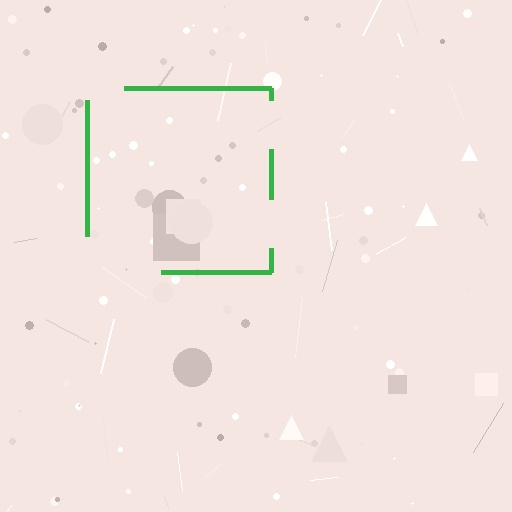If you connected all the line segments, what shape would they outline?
They would outline a square.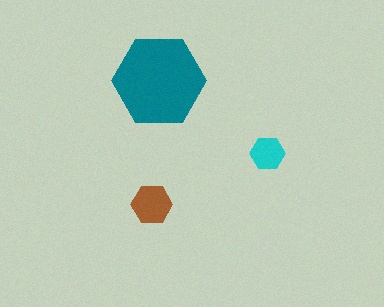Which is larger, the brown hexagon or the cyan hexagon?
The brown one.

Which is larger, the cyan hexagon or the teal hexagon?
The teal one.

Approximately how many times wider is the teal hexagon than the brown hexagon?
About 2.5 times wider.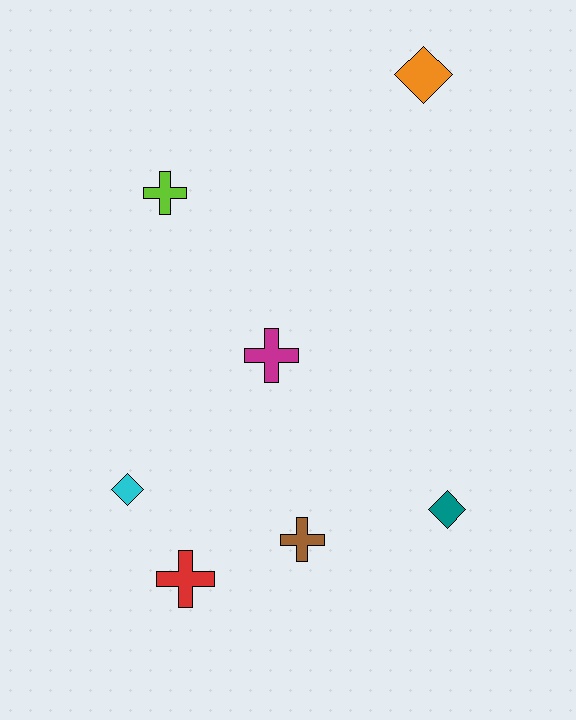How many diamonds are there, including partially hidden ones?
There are 3 diamonds.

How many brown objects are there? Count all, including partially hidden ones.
There is 1 brown object.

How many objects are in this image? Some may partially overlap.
There are 7 objects.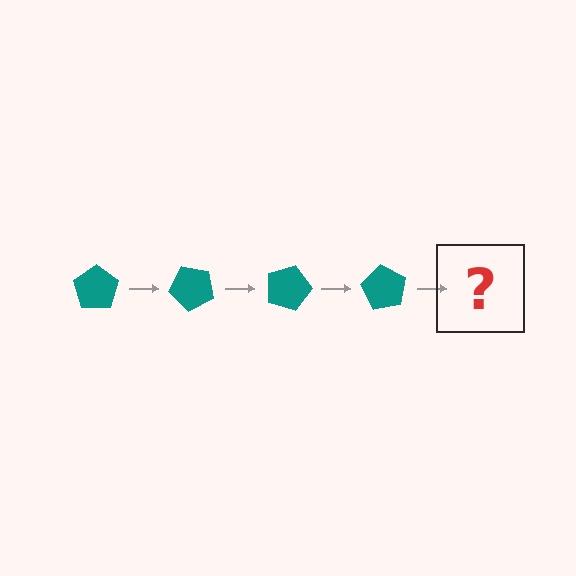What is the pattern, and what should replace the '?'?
The pattern is that the pentagon rotates 45 degrees each step. The '?' should be a teal pentagon rotated 180 degrees.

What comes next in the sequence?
The next element should be a teal pentagon rotated 180 degrees.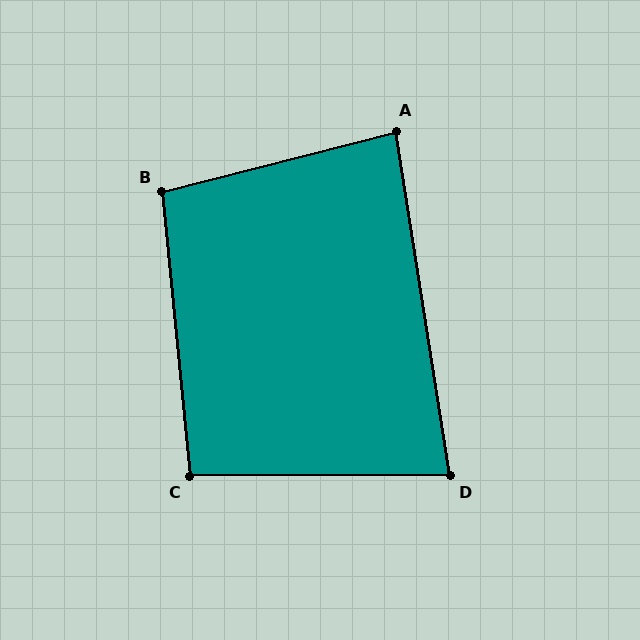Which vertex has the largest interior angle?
B, at approximately 99 degrees.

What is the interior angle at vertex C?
Approximately 95 degrees (obtuse).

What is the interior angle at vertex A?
Approximately 85 degrees (acute).